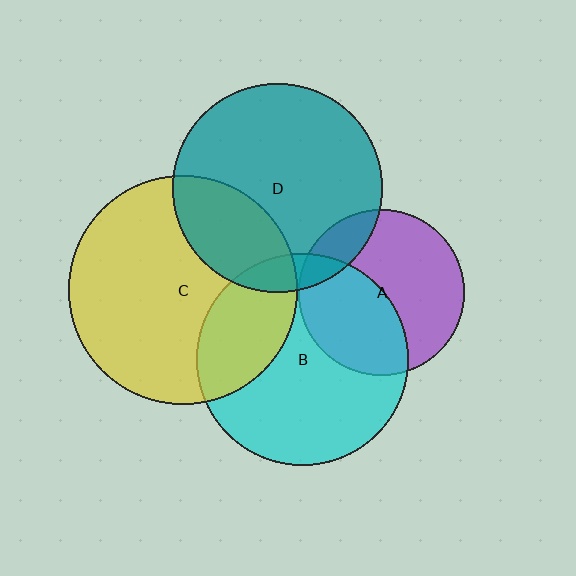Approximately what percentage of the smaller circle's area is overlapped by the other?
Approximately 10%.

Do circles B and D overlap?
Yes.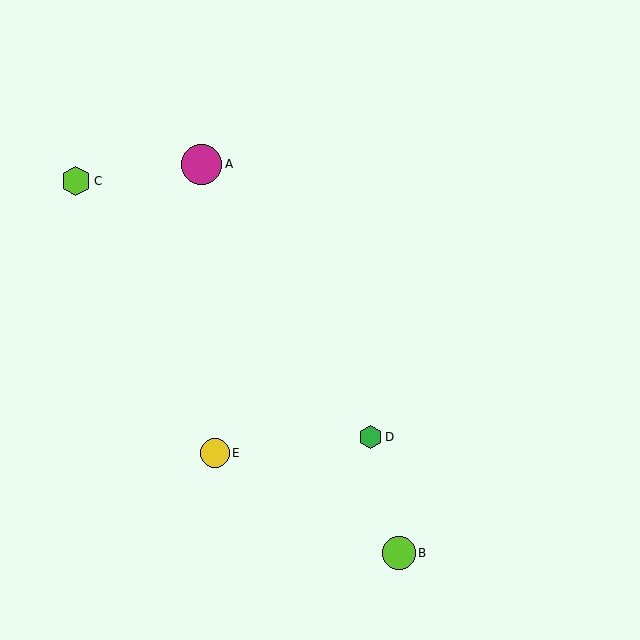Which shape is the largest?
The magenta circle (labeled A) is the largest.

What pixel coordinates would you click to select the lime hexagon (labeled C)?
Click at (76, 181) to select the lime hexagon C.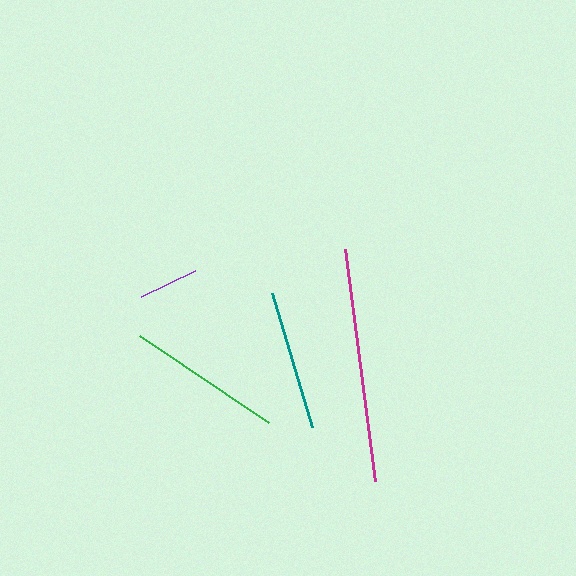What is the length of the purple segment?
The purple segment is approximately 60 pixels long.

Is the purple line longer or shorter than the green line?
The green line is longer than the purple line.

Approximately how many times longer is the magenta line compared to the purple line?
The magenta line is approximately 3.9 times the length of the purple line.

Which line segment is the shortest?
The purple line is the shortest at approximately 60 pixels.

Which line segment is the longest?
The magenta line is the longest at approximately 234 pixels.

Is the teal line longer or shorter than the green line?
The green line is longer than the teal line.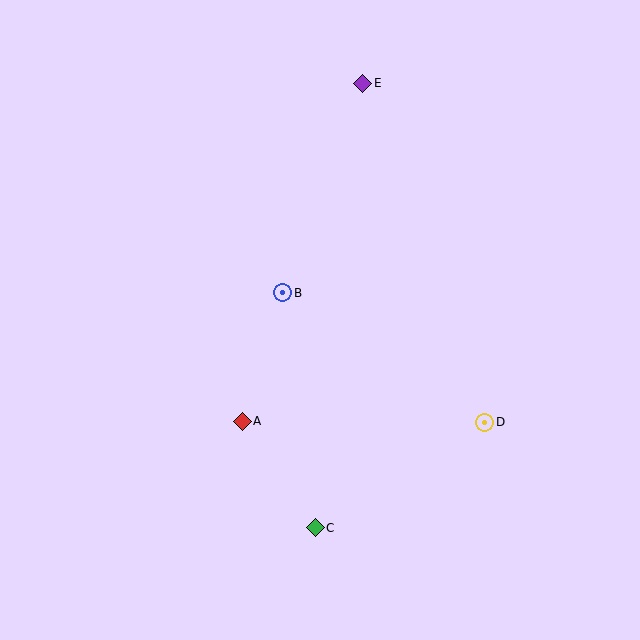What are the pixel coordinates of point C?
Point C is at (315, 528).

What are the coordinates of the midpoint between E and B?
The midpoint between E and B is at (323, 188).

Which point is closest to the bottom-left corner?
Point A is closest to the bottom-left corner.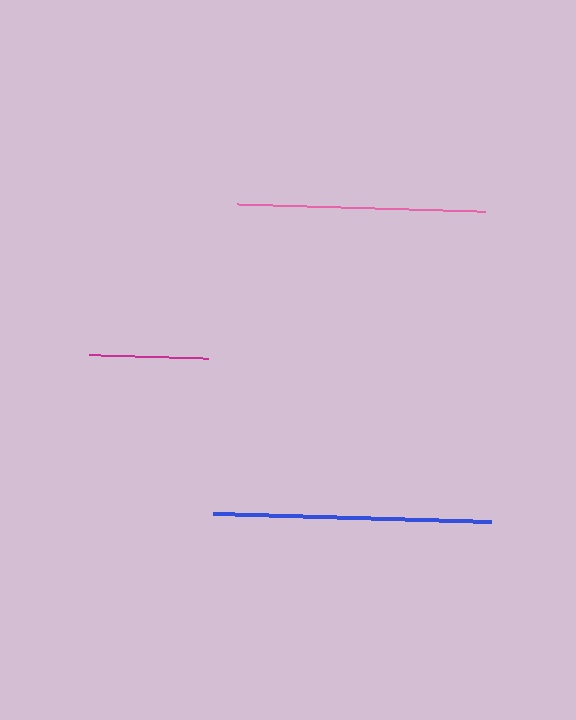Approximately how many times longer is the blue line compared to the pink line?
The blue line is approximately 1.1 times the length of the pink line.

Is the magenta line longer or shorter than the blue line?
The blue line is longer than the magenta line.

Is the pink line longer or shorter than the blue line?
The blue line is longer than the pink line.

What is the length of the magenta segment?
The magenta segment is approximately 118 pixels long.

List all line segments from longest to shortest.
From longest to shortest: blue, pink, magenta.